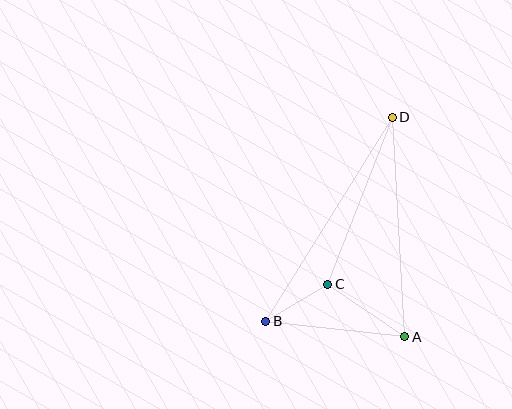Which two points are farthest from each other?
Points B and D are farthest from each other.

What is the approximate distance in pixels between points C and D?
The distance between C and D is approximately 179 pixels.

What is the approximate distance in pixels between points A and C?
The distance between A and C is approximately 93 pixels.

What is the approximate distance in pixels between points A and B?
The distance between A and B is approximately 140 pixels.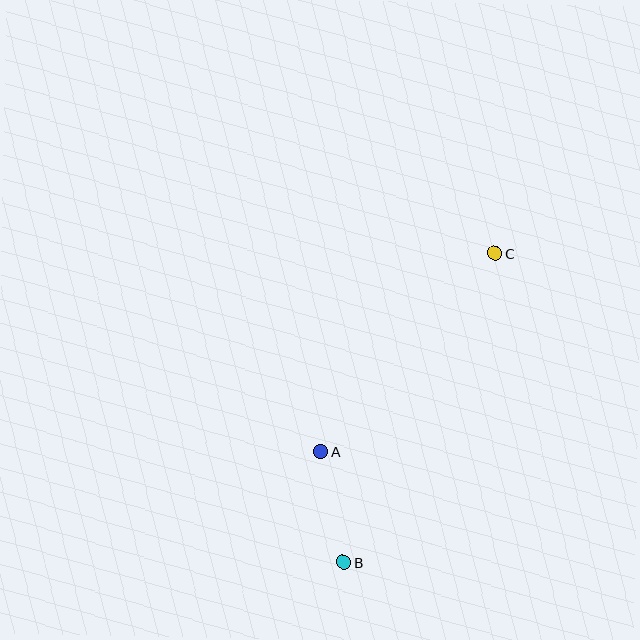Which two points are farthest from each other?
Points B and C are farthest from each other.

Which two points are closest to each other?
Points A and B are closest to each other.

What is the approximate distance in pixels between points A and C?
The distance between A and C is approximately 264 pixels.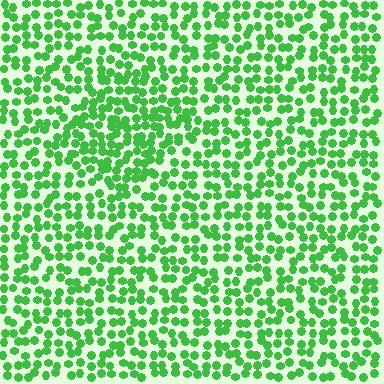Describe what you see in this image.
The image contains small green elements arranged at two different densities. A diamond-shaped region is visible where the elements are more densely packed than the surrounding area.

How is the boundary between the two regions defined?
The boundary is defined by a change in element density (approximately 1.5x ratio). All elements are the same color, size, and shape.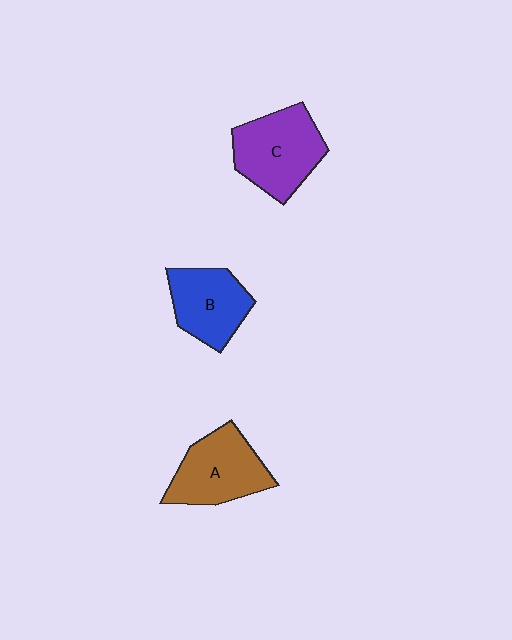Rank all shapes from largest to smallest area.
From largest to smallest: C (purple), A (brown), B (blue).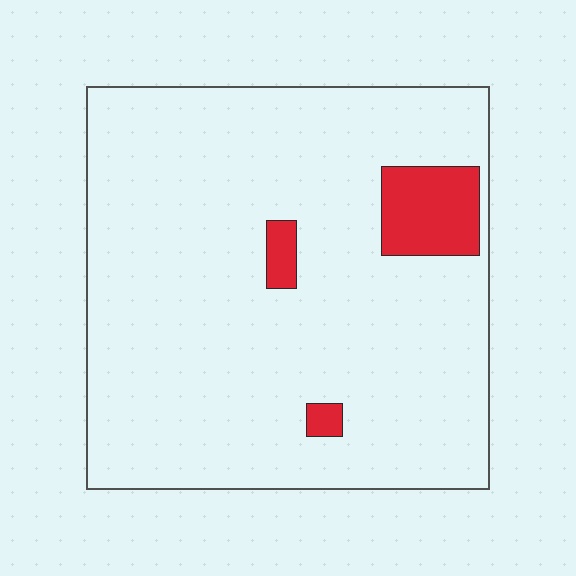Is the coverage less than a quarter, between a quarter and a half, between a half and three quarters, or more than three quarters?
Less than a quarter.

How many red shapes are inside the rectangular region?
3.